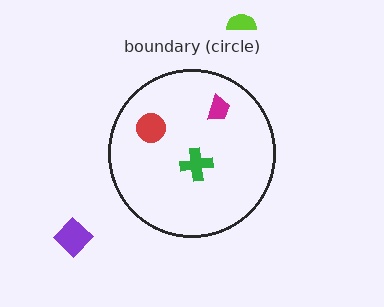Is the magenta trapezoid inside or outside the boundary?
Inside.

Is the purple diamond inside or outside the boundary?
Outside.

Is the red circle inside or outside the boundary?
Inside.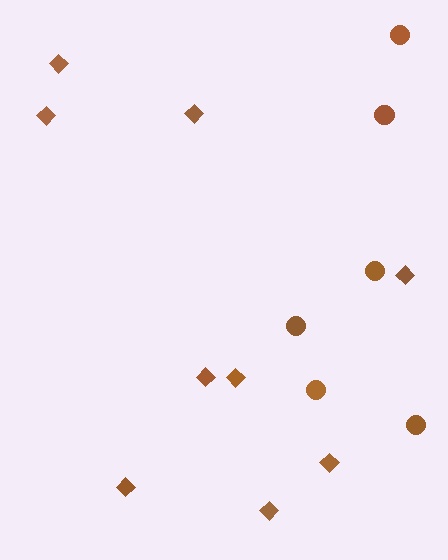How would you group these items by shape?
There are 2 groups: one group of circles (6) and one group of diamonds (9).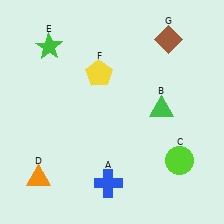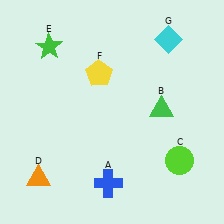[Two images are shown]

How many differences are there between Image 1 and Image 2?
There is 1 difference between the two images.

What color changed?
The diamond (G) changed from brown in Image 1 to cyan in Image 2.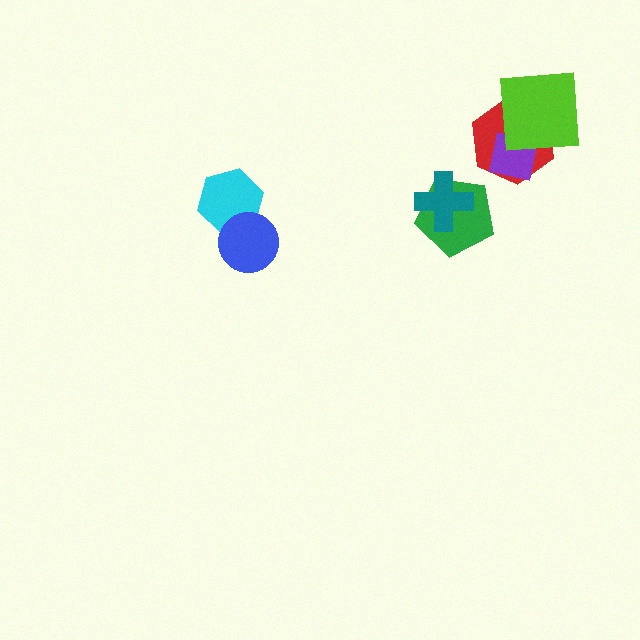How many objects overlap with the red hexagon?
2 objects overlap with the red hexagon.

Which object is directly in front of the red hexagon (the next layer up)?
The purple square is directly in front of the red hexagon.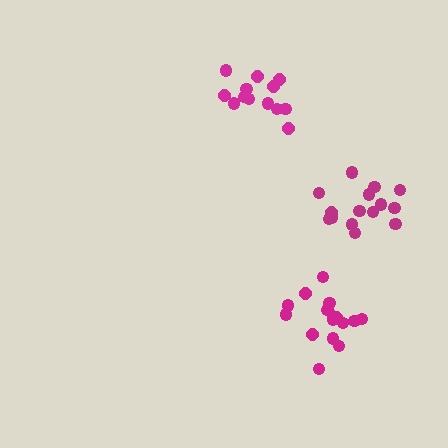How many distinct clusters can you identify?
There are 3 distinct clusters.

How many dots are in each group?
Group 1: 15 dots, Group 2: 16 dots, Group 3: 13 dots (44 total).